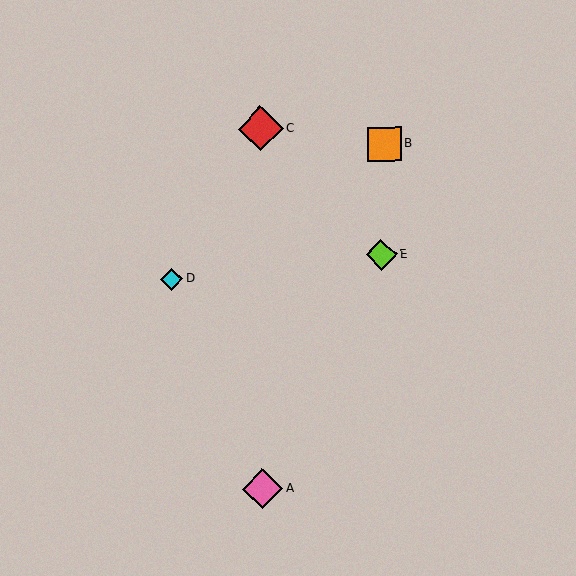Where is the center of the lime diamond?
The center of the lime diamond is at (381, 254).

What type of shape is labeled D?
Shape D is a cyan diamond.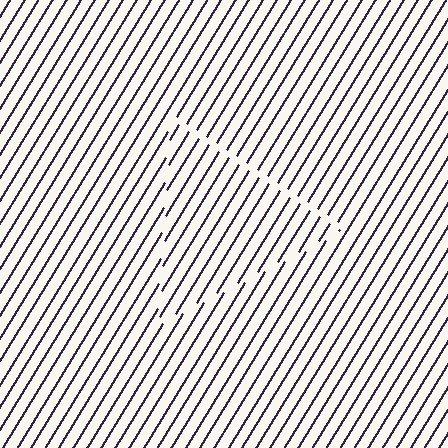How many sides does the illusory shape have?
3 sides — the line-ends trace a triangle.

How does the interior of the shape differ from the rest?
The interior of the shape contains the same grating, shifted by half a period — the contour is defined by the phase discontinuity where line-ends from the inner and outer gratings abut.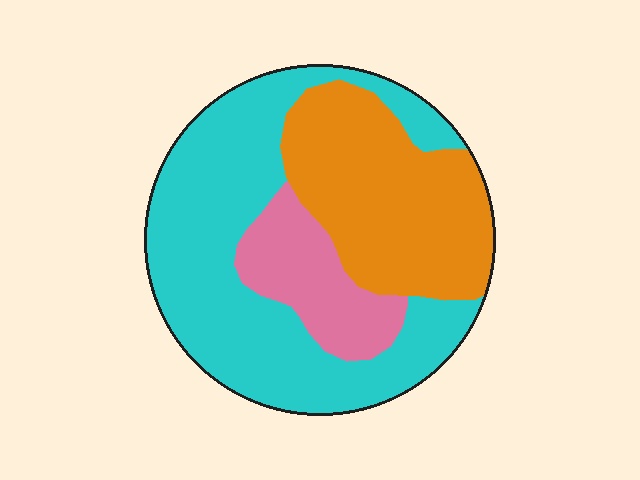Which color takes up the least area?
Pink, at roughly 15%.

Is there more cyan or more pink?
Cyan.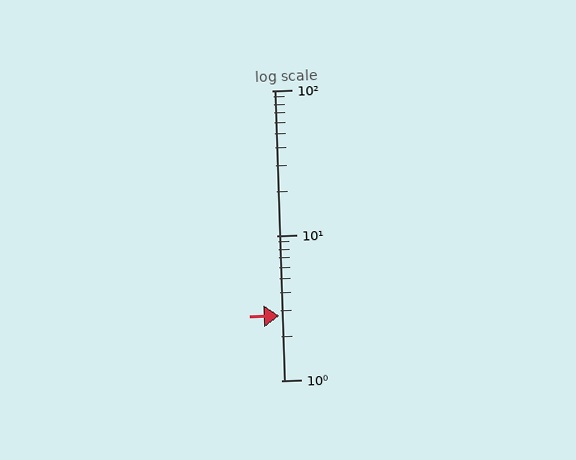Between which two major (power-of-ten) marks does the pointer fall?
The pointer is between 1 and 10.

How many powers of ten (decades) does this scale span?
The scale spans 2 decades, from 1 to 100.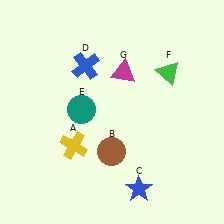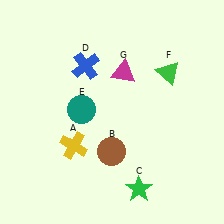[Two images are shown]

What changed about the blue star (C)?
In Image 1, C is blue. In Image 2, it changed to green.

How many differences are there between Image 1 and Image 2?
There is 1 difference between the two images.